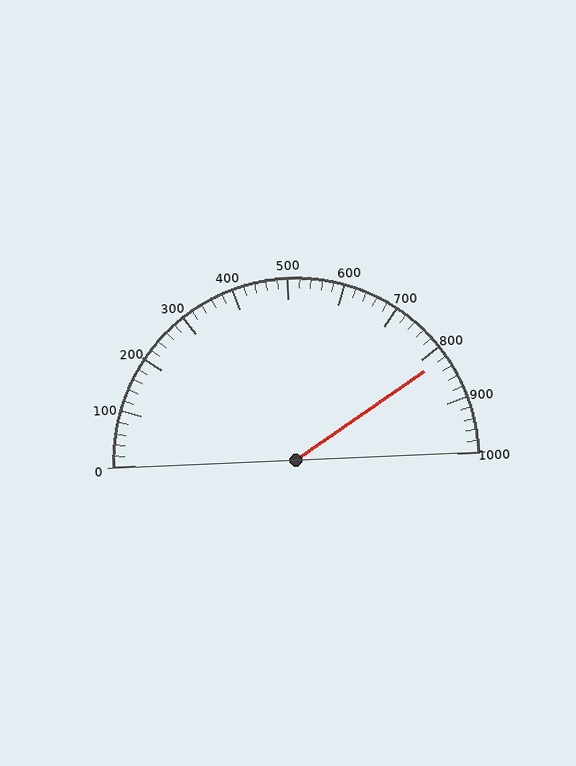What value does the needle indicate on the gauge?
The needle indicates approximately 820.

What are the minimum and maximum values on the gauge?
The gauge ranges from 0 to 1000.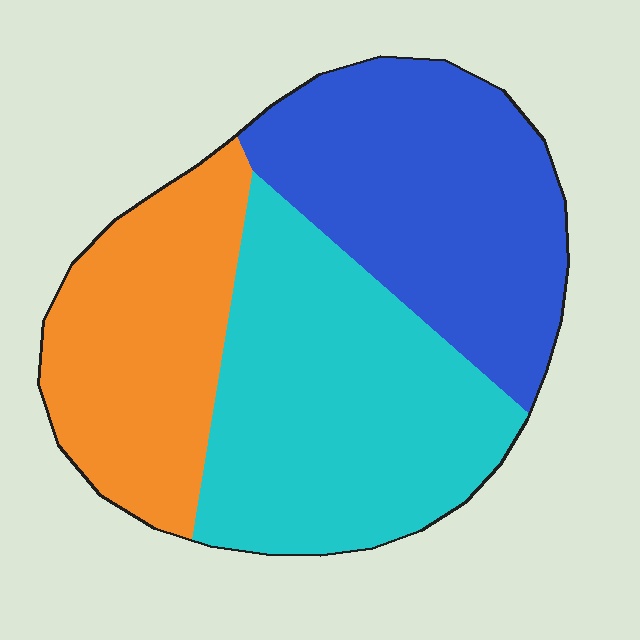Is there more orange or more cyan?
Cyan.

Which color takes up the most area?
Cyan, at roughly 40%.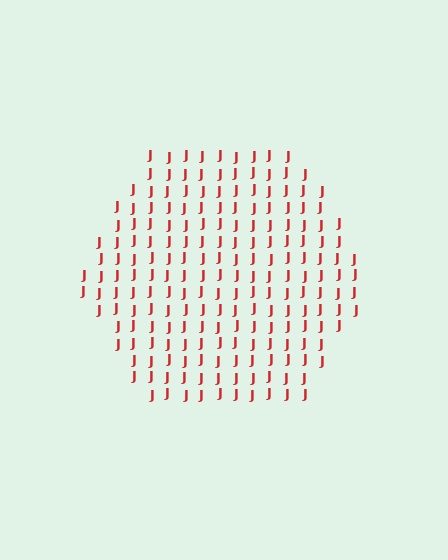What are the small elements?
The small elements are letter J's.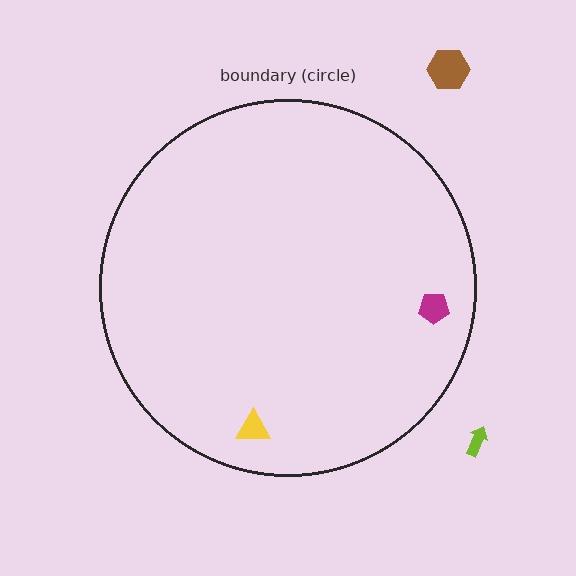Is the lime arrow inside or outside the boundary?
Outside.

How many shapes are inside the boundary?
2 inside, 2 outside.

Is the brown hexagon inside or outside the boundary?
Outside.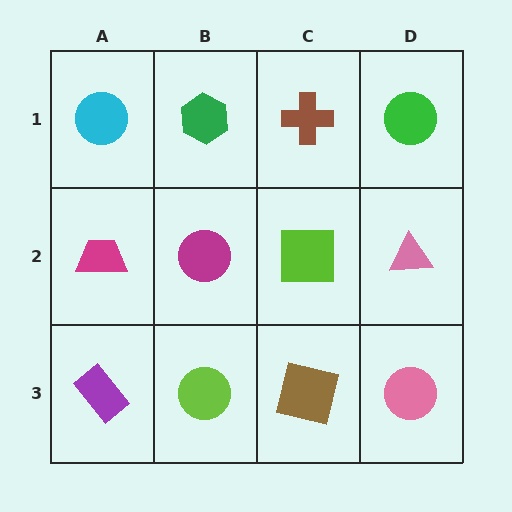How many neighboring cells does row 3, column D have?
2.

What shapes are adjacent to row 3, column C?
A lime square (row 2, column C), a lime circle (row 3, column B), a pink circle (row 3, column D).